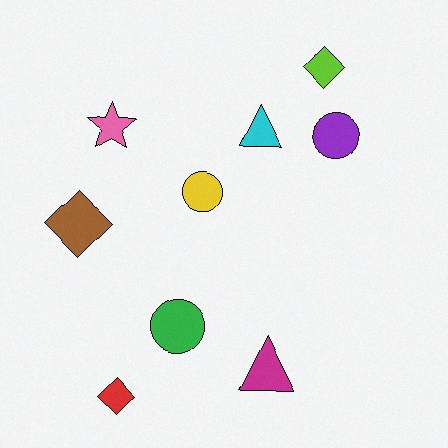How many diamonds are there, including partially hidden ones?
There are 3 diamonds.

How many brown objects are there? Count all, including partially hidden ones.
There is 1 brown object.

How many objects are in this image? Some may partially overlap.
There are 9 objects.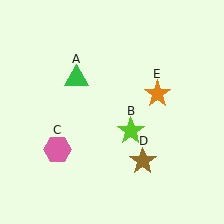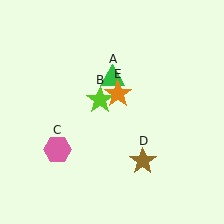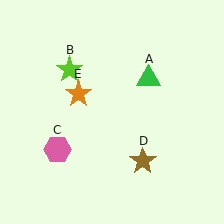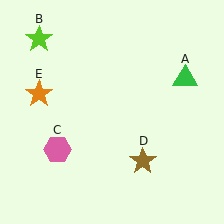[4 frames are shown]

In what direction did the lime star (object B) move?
The lime star (object B) moved up and to the left.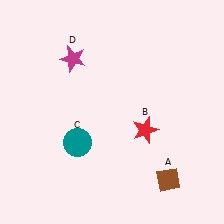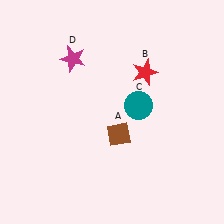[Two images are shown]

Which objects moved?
The objects that moved are: the brown diamond (A), the red star (B), the teal circle (C).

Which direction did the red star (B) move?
The red star (B) moved up.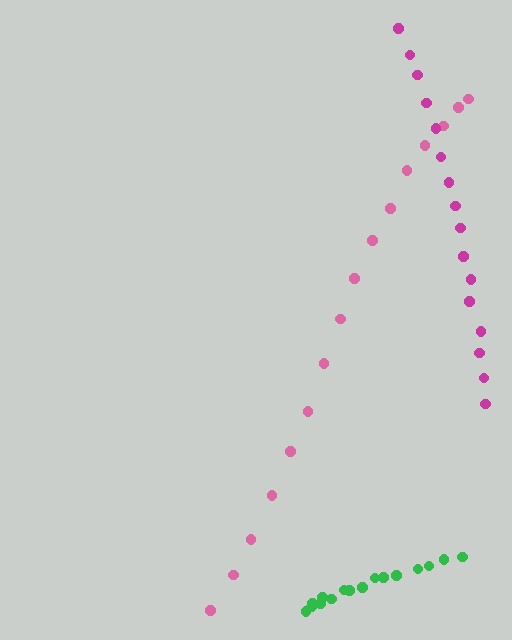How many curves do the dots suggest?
There are 3 distinct paths.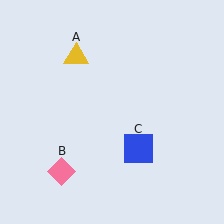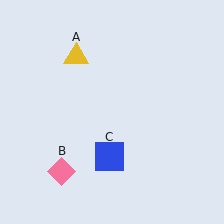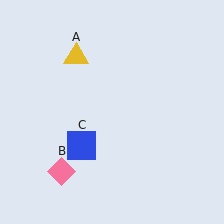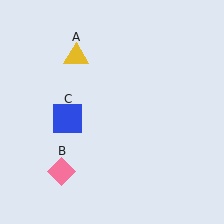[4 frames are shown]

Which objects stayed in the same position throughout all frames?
Yellow triangle (object A) and pink diamond (object B) remained stationary.